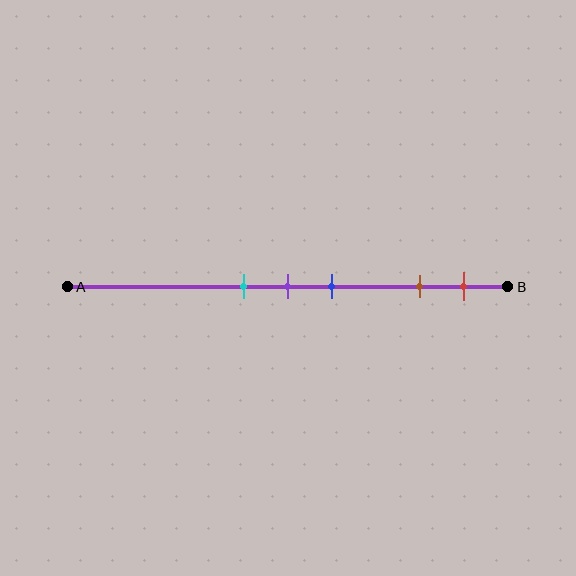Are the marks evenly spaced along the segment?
No, the marks are not evenly spaced.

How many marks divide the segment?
There are 5 marks dividing the segment.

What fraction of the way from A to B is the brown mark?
The brown mark is approximately 80% (0.8) of the way from A to B.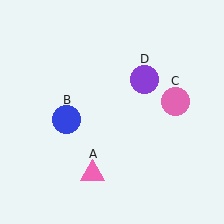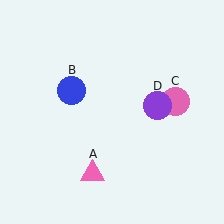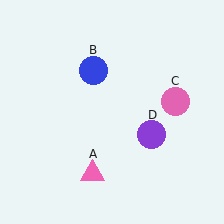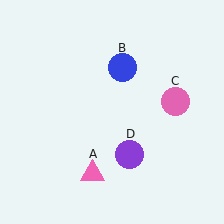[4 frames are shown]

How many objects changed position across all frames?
2 objects changed position: blue circle (object B), purple circle (object D).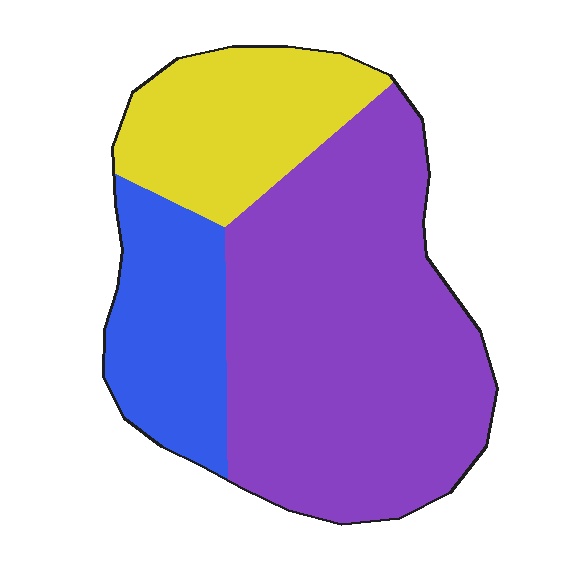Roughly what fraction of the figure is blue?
Blue covers 20% of the figure.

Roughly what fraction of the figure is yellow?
Yellow takes up about one fifth (1/5) of the figure.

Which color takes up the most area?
Purple, at roughly 60%.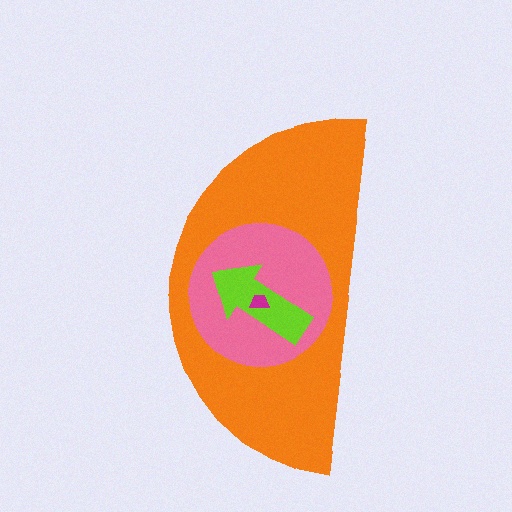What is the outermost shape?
The orange semicircle.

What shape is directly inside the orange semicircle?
The pink circle.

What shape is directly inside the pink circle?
The lime arrow.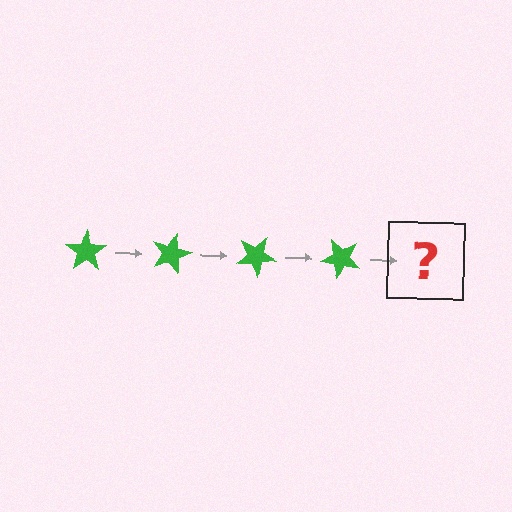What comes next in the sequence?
The next element should be a green star rotated 60 degrees.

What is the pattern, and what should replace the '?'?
The pattern is that the star rotates 15 degrees each step. The '?' should be a green star rotated 60 degrees.